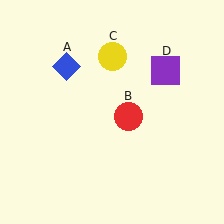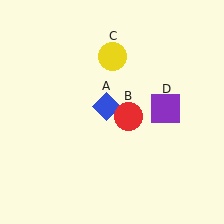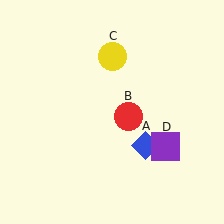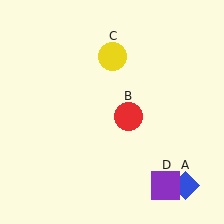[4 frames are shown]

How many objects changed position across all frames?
2 objects changed position: blue diamond (object A), purple square (object D).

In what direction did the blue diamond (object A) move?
The blue diamond (object A) moved down and to the right.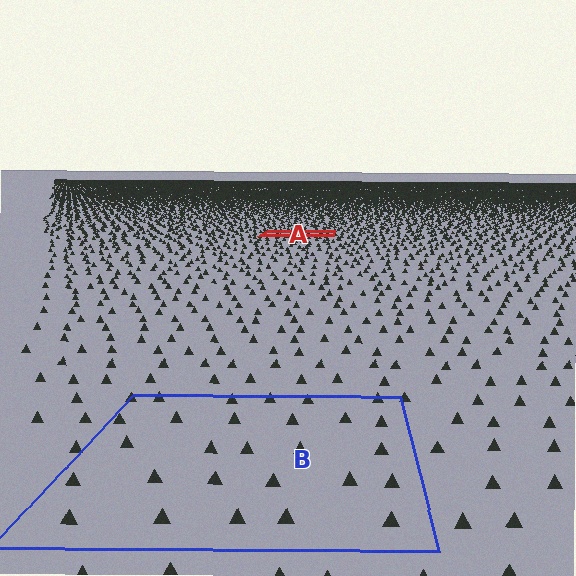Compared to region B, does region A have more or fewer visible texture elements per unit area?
Region A has more texture elements per unit area — they are packed more densely because it is farther away.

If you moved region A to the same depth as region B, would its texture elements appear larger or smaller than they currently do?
They would appear larger. At a closer depth, the same texture elements are projected at a bigger on-screen size.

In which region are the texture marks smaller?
The texture marks are smaller in region A, because it is farther away.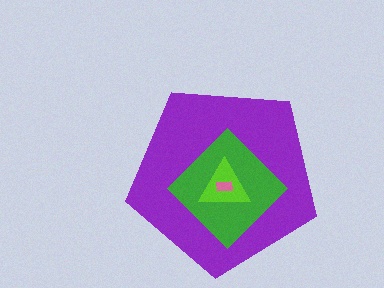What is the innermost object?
The pink rectangle.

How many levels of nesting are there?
4.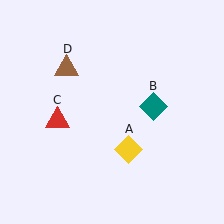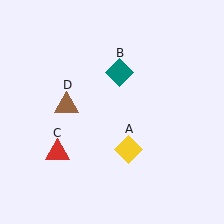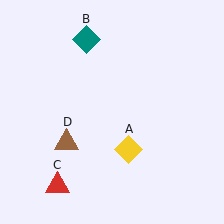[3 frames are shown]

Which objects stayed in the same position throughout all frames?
Yellow diamond (object A) remained stationary.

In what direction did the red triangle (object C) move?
The red triangle (object C) moved down.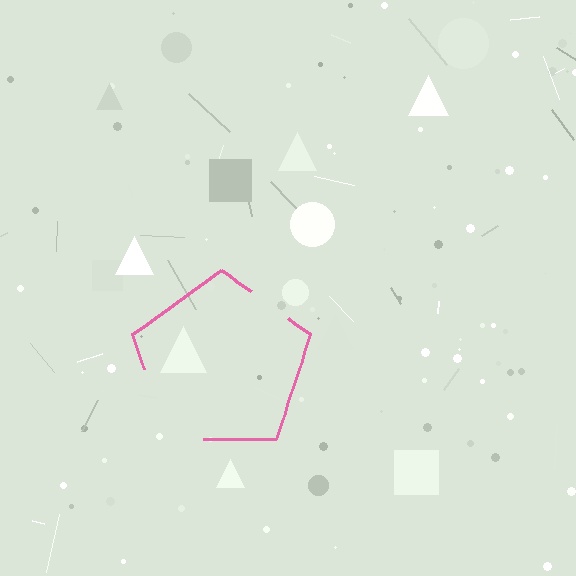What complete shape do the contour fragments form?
The contour fragments form a pentagon.